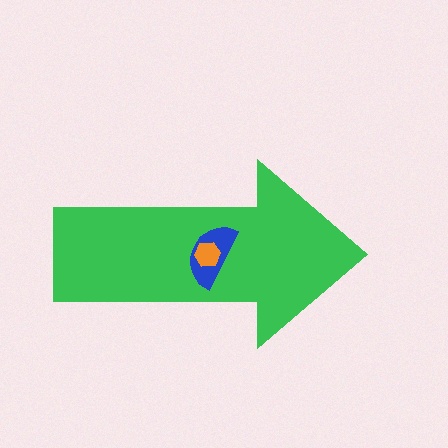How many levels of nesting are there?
3.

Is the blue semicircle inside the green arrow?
Yes.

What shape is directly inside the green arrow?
The blue semicircle.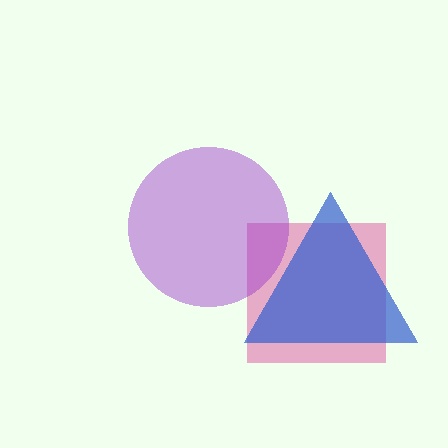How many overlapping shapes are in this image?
There are 3 overlapping shapes in the image.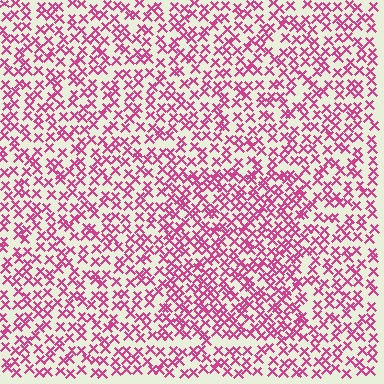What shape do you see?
I see a rectangle.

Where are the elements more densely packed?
The elements are more densely packed inside the rectangle boundary.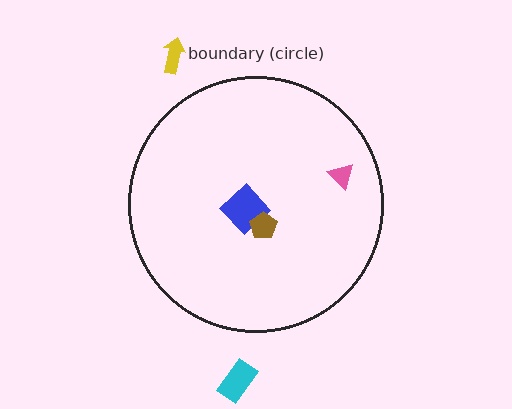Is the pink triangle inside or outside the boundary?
Inside.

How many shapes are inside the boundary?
3 inside, 2 outside.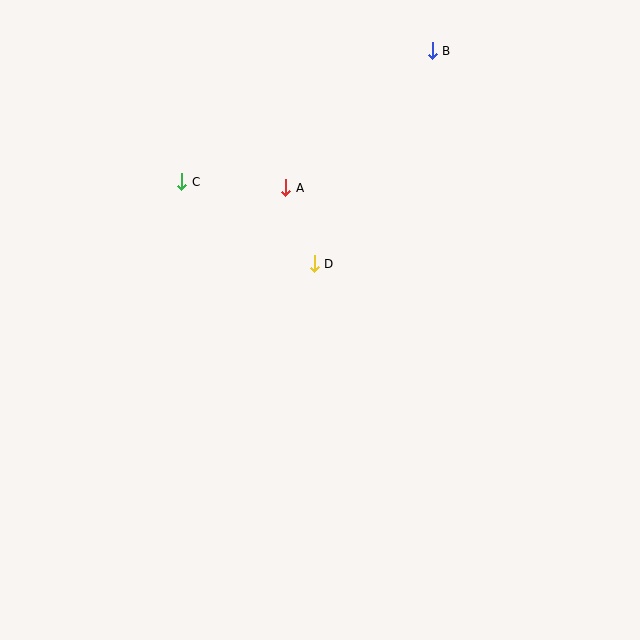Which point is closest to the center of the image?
Point D at (314, 264) is closest to the center.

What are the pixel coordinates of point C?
Point C is at (182, 182).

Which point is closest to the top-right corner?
Point B is closest to the top-right corner.